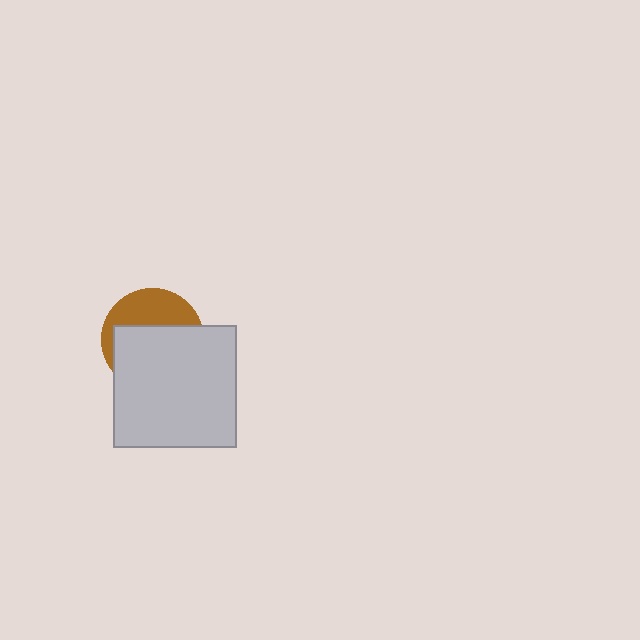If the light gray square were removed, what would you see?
You would see the complete brown circle.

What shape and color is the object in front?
The object in front is a light gray square.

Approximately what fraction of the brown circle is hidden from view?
Roughly 62% of the brown circle is hidden behind the light gray square.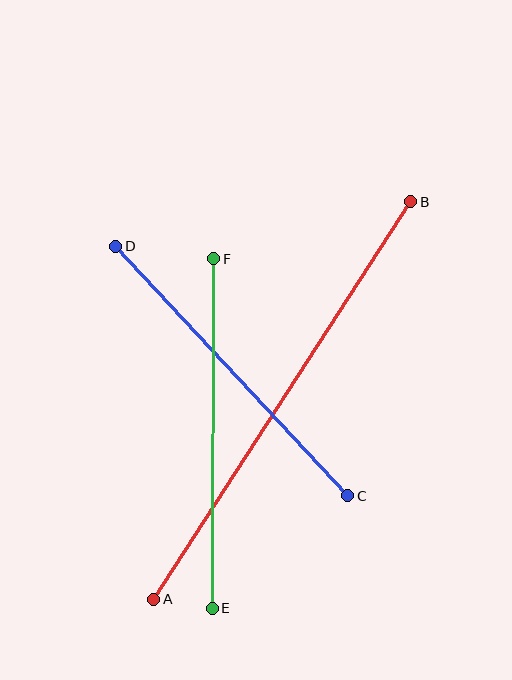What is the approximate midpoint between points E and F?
The midpoint is at approximately (213, 433) pixels.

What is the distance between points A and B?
The distance is approximately 473 pixels.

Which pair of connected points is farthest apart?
Points A and B are farthest apart.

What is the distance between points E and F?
The distance is approximately 350 pixels.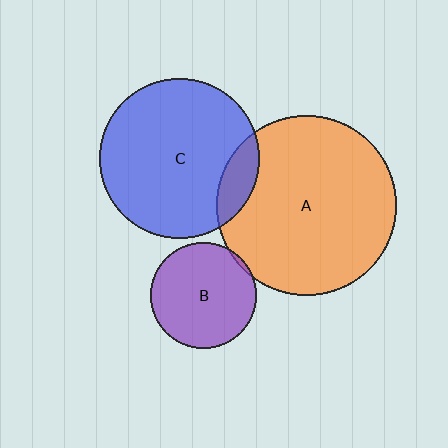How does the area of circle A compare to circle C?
Approximately 1.3 times.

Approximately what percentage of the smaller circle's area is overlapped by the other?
Approximately 5%.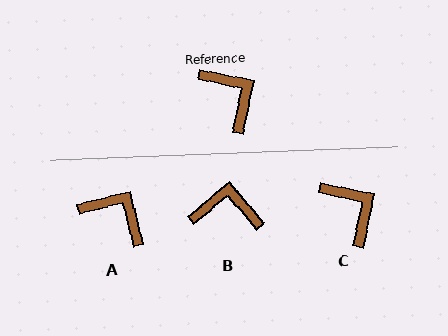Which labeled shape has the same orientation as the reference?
C.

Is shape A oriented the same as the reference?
No, it is off by about 26 degrees.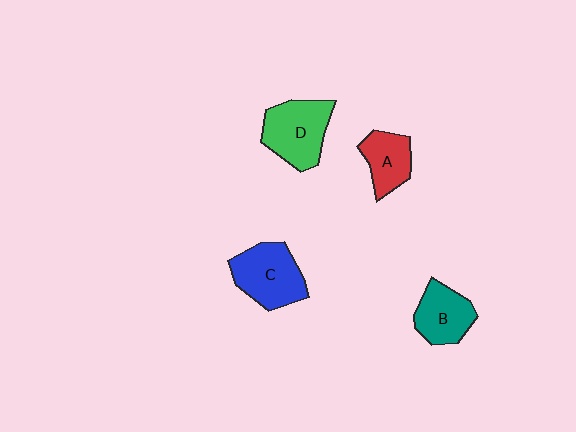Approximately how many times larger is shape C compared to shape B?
Approximately 1.3 times.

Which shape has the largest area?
Shape D (green).